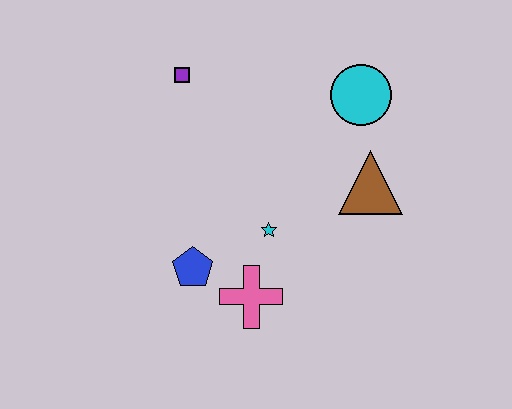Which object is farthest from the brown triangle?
The purple square is farthest from the brown triangle.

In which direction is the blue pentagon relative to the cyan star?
The blue pentagon is to the left of the cyan star.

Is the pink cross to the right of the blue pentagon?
Yes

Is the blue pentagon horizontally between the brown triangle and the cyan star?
No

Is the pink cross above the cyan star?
No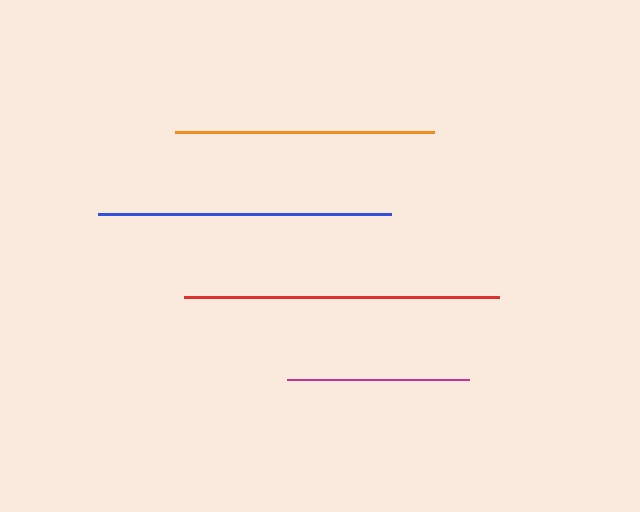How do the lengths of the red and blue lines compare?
The red and blue lines are approximately the same length.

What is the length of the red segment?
The red segment is approximately 315 pixels long.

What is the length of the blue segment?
The blue segment is approximately 293 pixels long.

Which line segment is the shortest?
The magenta line is the shortest at approximately 182 pixels.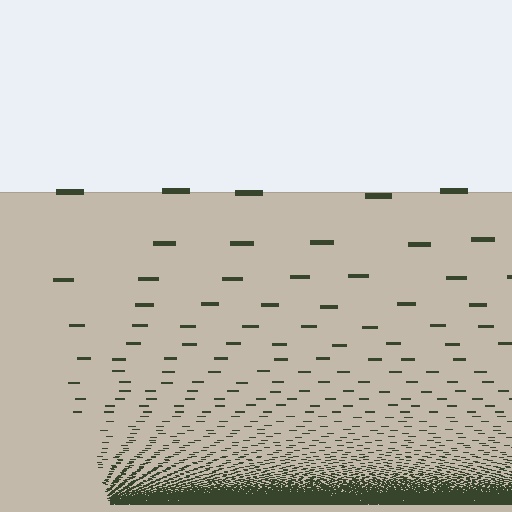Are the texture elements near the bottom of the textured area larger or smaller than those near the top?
Smaller. The gradient is inverted — elements near the bottom are smaller and denser.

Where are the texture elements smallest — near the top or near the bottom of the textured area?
Near the bottom.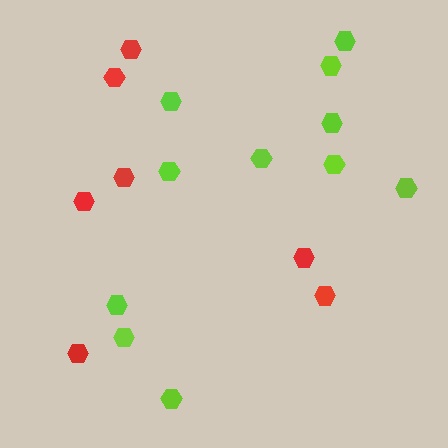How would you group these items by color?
There are 2 groups: one group of lime hexagons (11) and one group of red hexagons (7).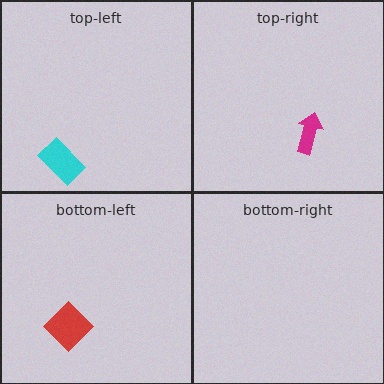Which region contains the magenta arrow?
The top-right region.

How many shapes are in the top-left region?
1.